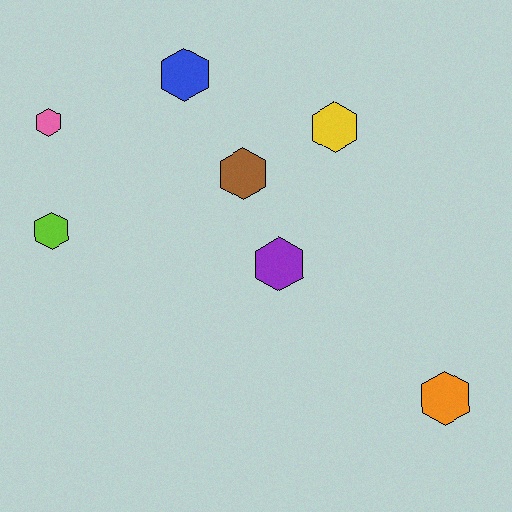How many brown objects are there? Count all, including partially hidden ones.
There is 1 brown object.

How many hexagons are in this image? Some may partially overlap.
There are 7 hexagons.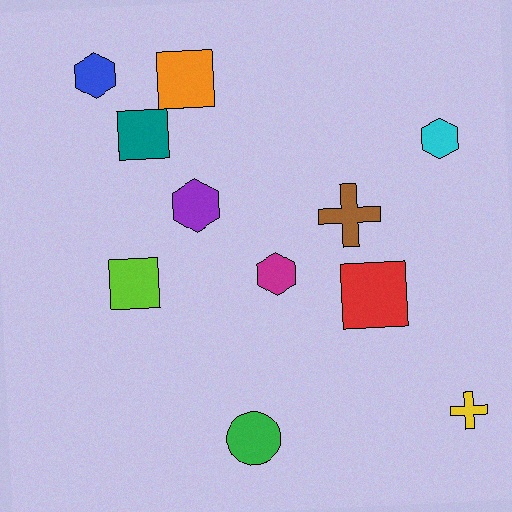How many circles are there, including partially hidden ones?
There is 1 circle.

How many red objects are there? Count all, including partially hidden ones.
There is 1 red object.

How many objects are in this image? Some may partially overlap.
There are 11 objects.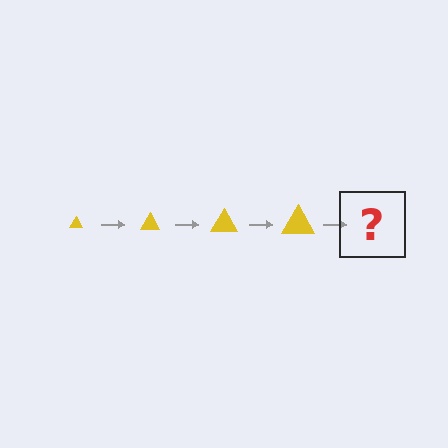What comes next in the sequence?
The next element should be a yellow triangle, larger than the previous one.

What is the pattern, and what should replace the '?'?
The pattern is that the triangle gets progressively larger each step. The '?' should be a yellow triangle, larger than the previous one.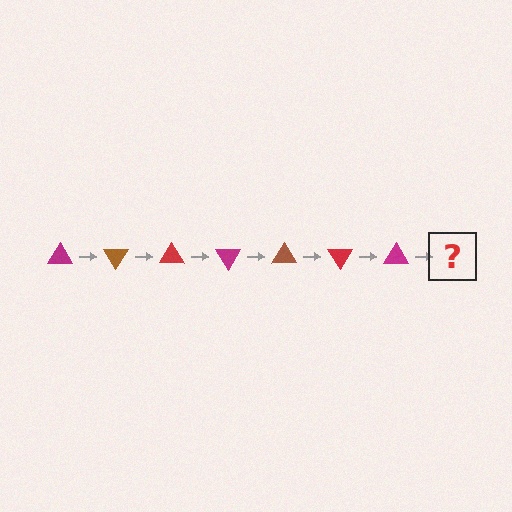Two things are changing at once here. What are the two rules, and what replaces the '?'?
The two rules are that it rotates 60 degrees each step and the color cycles through magenta, brown, and red. The '?' should be a brown triangle, rotated 420 degrees from the start.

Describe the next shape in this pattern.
It should be a brown triangle, rotated 420 degrees from the start.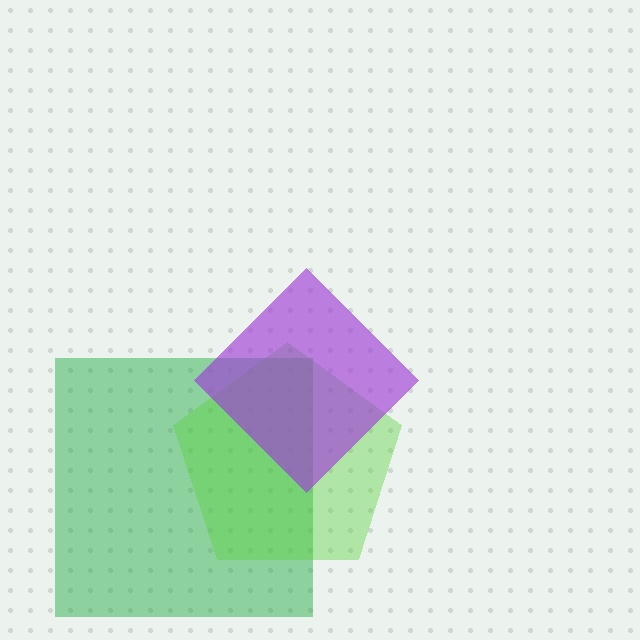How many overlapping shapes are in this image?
There are 3 overlapping shapes in the image.